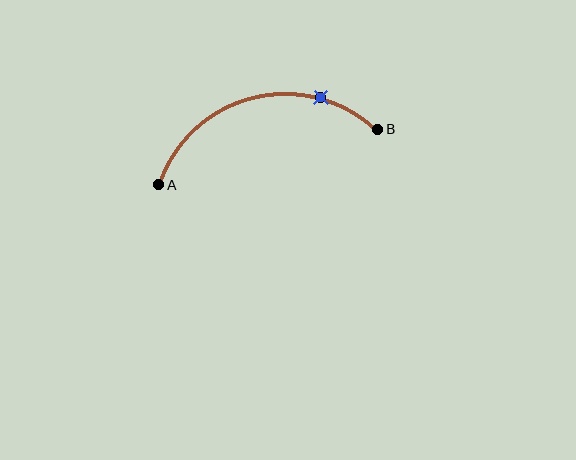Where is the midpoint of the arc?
The arc midpoint is the point on the curve farthest from the straight line joining A and B. It sits above that line.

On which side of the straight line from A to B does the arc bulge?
The arc bulges above the straight line connecting A and B.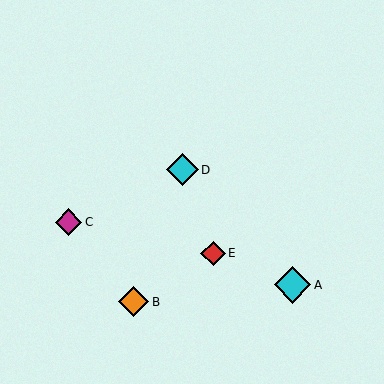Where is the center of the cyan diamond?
The center of the cyan diamond is at (293, 285).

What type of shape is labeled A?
Shape A is a cyan diamond.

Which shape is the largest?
The cyan diamond (labeled A) is the largest.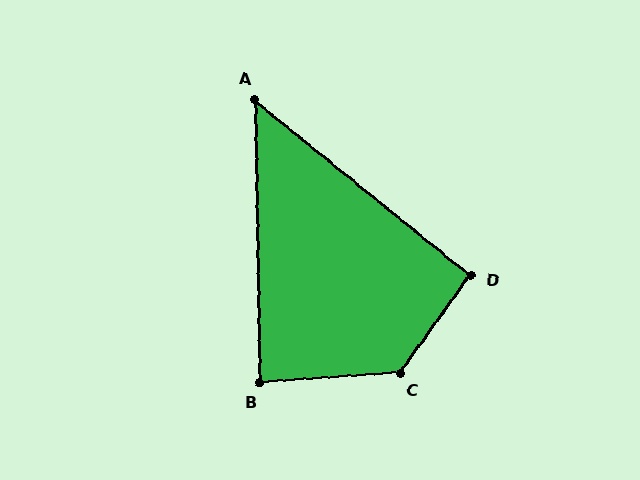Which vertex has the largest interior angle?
C, at approximately 130 degrees.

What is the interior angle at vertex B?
Approximately 87 degrees (approximately right).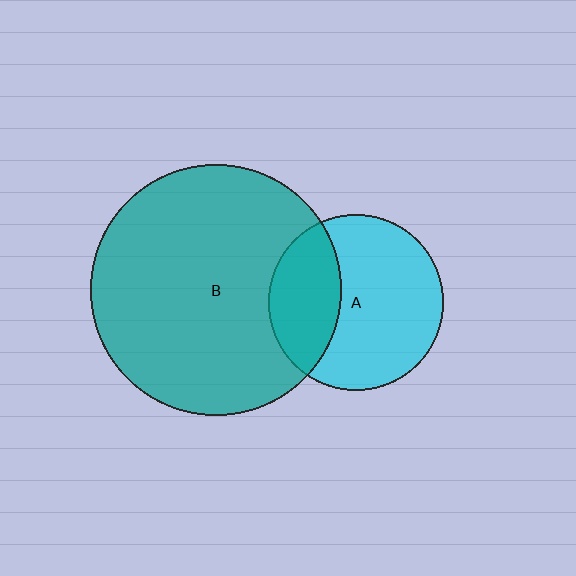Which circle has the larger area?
Circle B (teal).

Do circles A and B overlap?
Yes.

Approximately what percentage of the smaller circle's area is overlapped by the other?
Approximately 35%.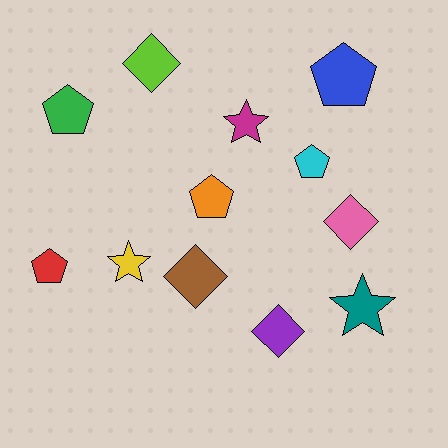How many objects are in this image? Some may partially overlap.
There are 12 objects.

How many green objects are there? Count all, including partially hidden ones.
There is 1 green object.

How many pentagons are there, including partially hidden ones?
There are 5 pentagons.